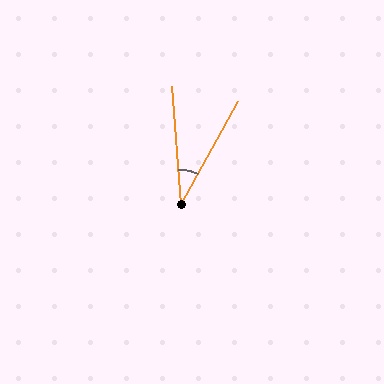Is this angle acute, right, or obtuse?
It is acute.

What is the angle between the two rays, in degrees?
Approximately 33 degrees.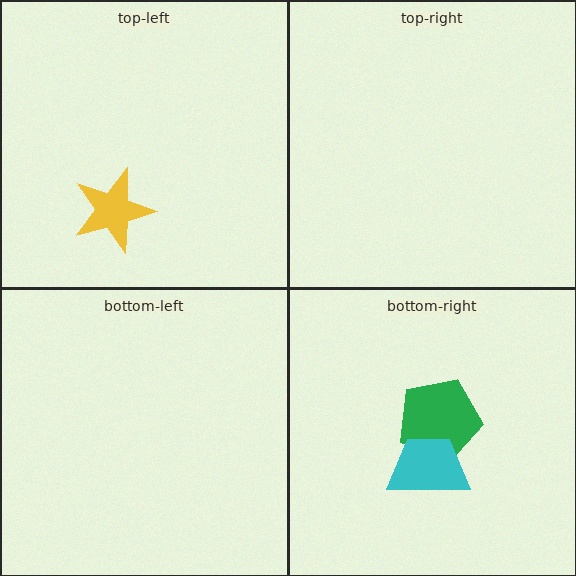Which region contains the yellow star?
The top-left region.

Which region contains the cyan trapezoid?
The bottom-right region.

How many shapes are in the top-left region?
1.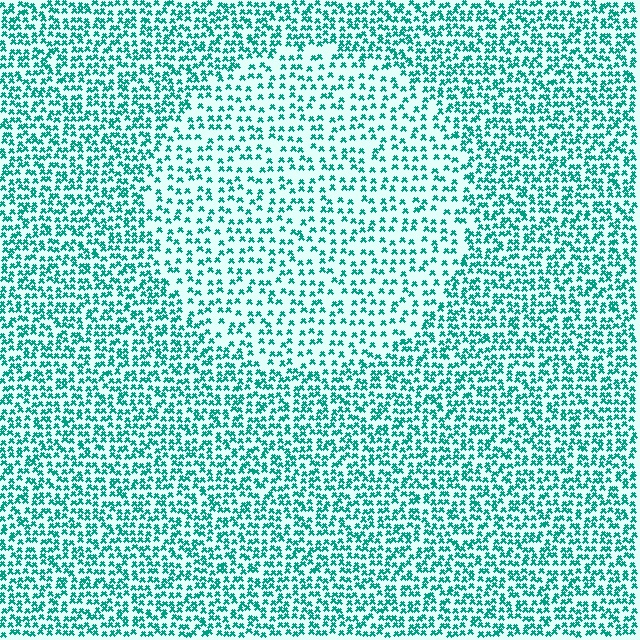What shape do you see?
I see a circle.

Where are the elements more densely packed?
The elements are more densely packed outside the circle boundary.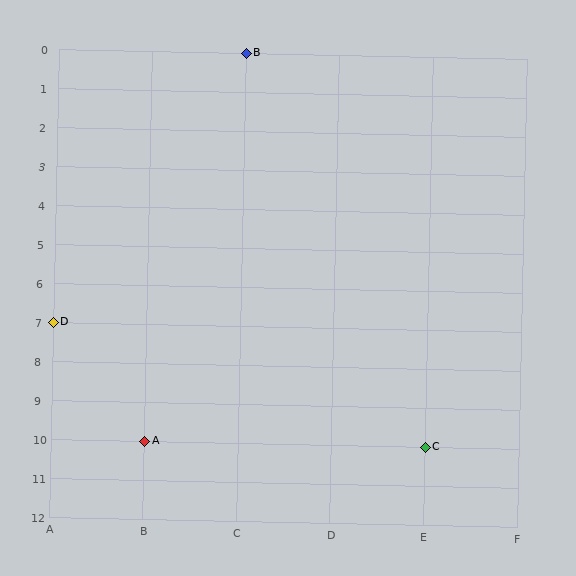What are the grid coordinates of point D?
Point D is at grid coordinates (A, 7).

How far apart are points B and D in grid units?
Points B and D are 2 columns and 7 rows apart (about 7.3 grid units diagonally).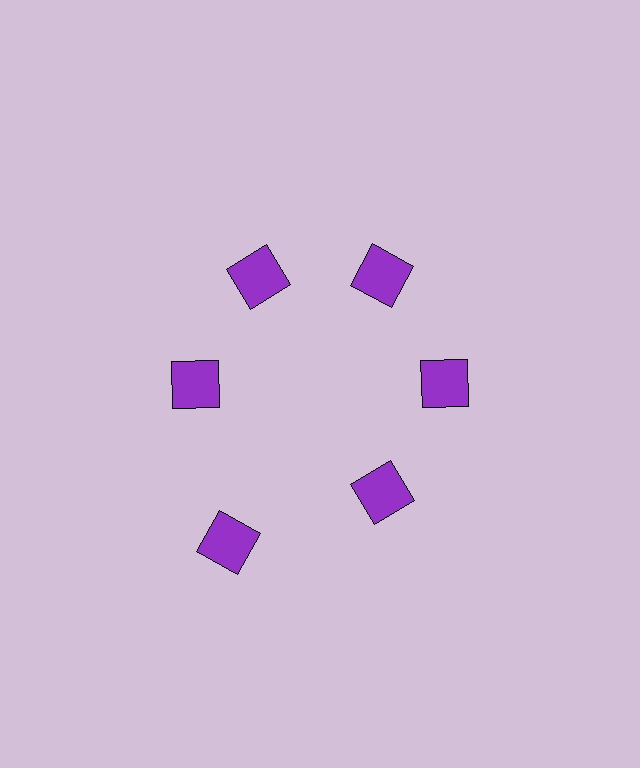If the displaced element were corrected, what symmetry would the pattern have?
It would have 6-fold rotational symmetry — the pattern would map onto itself every 60 degrees.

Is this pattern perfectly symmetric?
No. The 6 purple squares are arranged in a ring, but one element near the 7 o'clock position is pushed outward from the center, breaking the 6-fold rotational symmetry.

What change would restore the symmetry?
The symmetry would be restored by moving it inward, back onto the ring so that all 6 squares sit at equal angles and equal distance from the center.